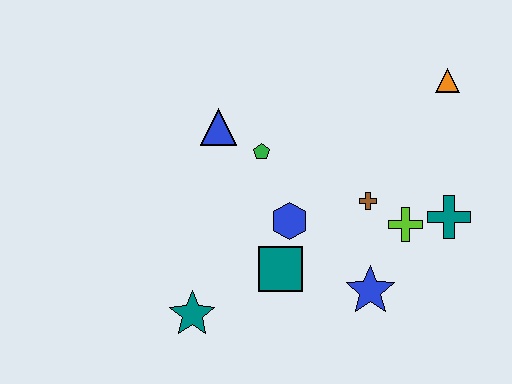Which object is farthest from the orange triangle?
The teal star is farthest from the orange triangle.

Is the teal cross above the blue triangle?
No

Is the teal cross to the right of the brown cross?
Yes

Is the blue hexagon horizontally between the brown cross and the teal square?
Yes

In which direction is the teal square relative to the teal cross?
The teal square is to the left of the teal cross.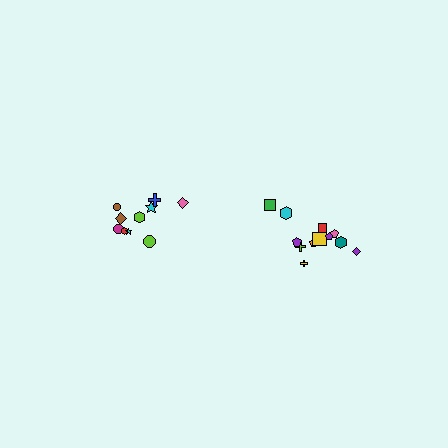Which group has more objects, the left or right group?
The right group.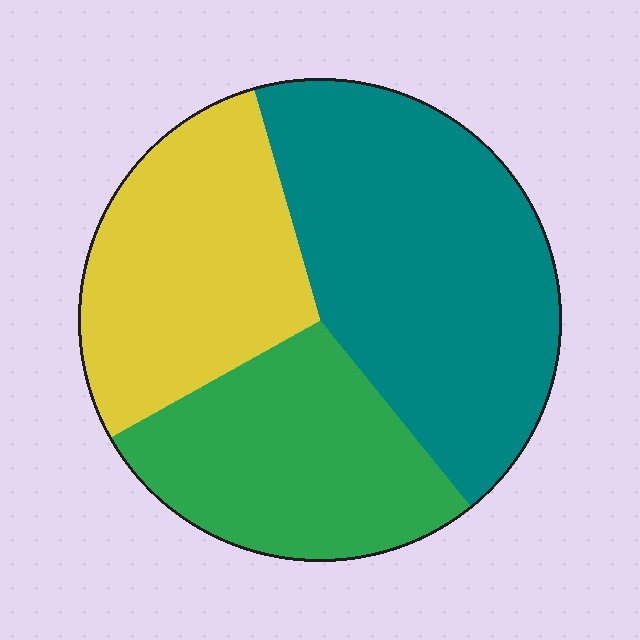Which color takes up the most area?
Teal, at roughly 45%.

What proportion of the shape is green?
Green takes up about one quarter (1/4) of the shape.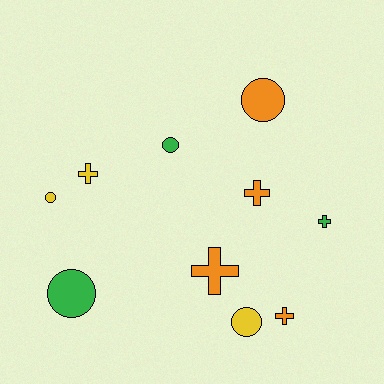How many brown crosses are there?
There are no brown crosses.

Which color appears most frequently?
Orange, with 4 objects.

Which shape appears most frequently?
Cross, with 5 objects.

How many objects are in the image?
There are 10 objects.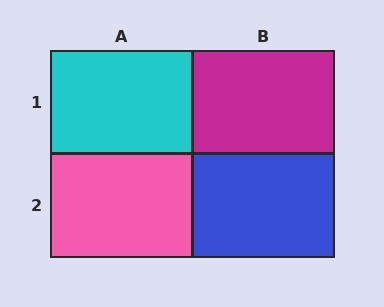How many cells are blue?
1 cell is blue.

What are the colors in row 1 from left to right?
Cyan, magenta.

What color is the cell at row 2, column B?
Blue.